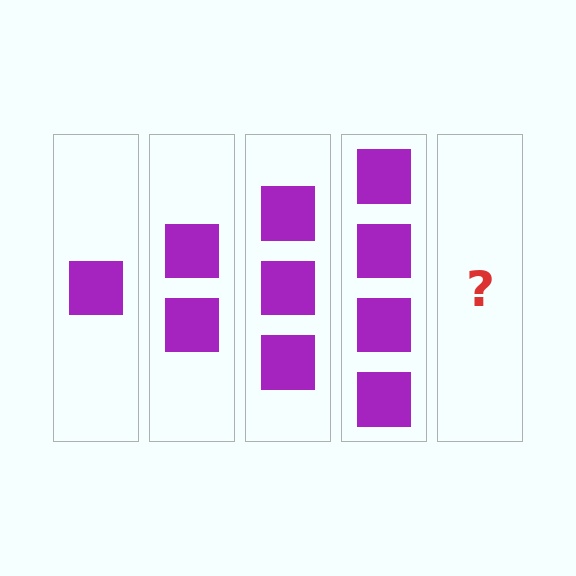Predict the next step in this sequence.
The next step is 5 squares.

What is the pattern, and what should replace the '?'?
The pattern is that each step adds one more square. The '?' should be 5 squares.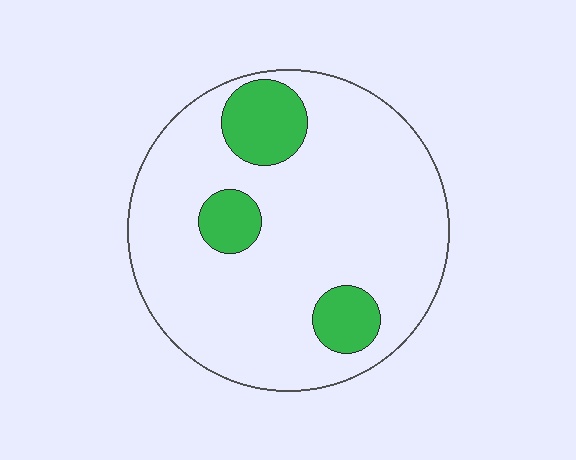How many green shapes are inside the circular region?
3.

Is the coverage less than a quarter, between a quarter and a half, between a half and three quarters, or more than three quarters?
Less than a quarter.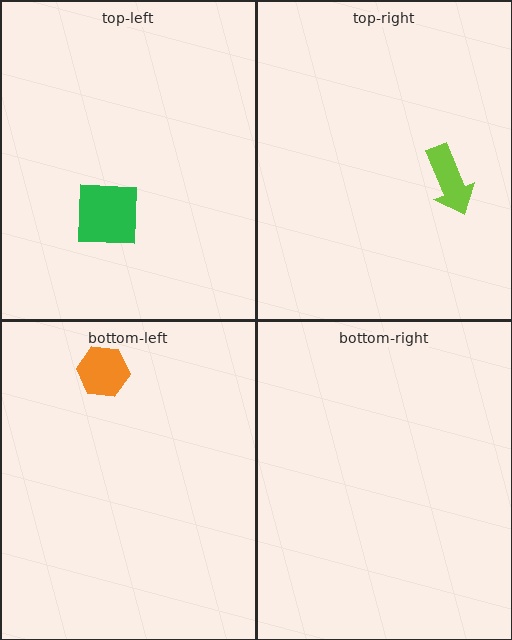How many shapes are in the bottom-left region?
1.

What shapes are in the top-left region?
The green square.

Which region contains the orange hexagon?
The bottom-left region.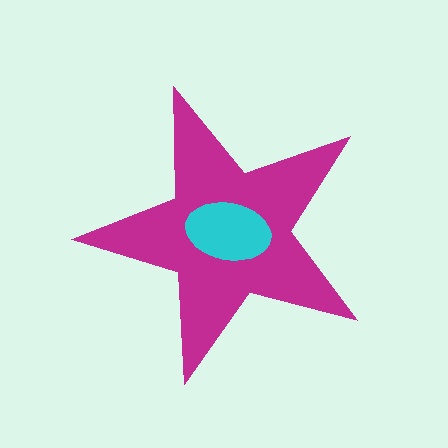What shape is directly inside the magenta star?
The cyan ellipse.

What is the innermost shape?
The cyan ellipse.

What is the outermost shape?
The magenta star.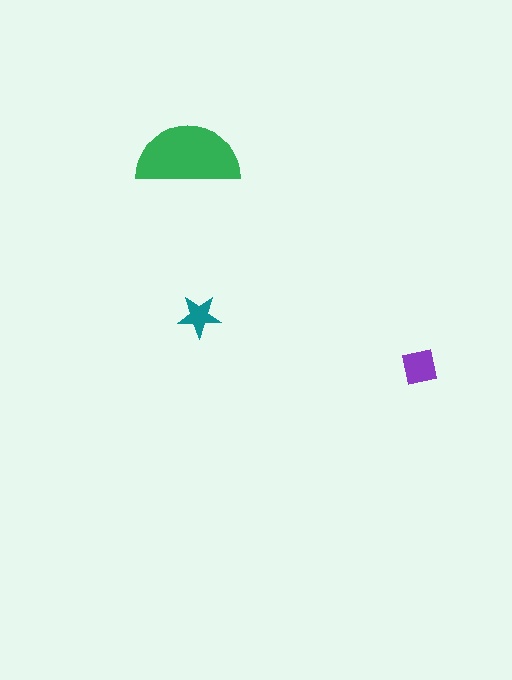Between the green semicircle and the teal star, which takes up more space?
The green semicircle.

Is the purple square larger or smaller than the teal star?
Larger.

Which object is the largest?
The green semicircle.